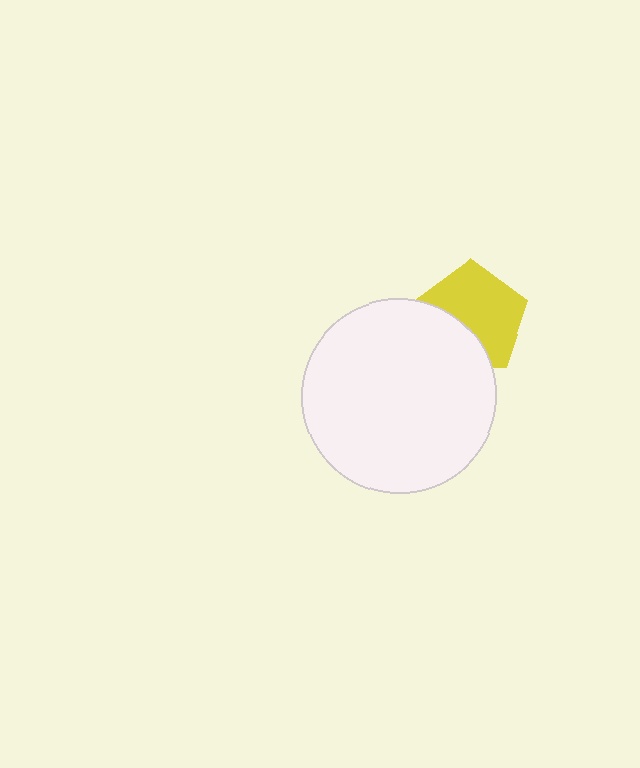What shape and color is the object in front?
The object in front is a white circle.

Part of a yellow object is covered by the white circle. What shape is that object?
It is a pentagon.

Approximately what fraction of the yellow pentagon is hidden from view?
Roughly 36% of the yellow pentagon is hidden behind the white circle.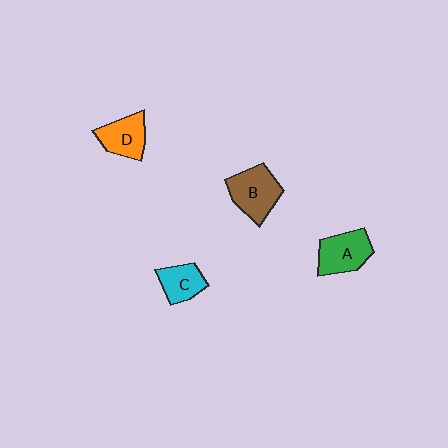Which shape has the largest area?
Shape B (brown).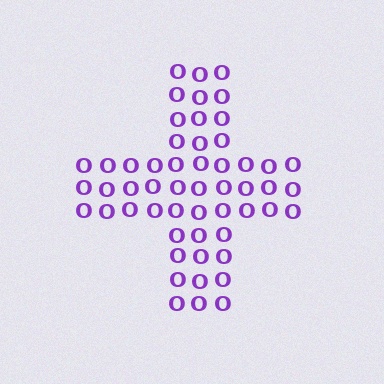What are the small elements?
The small elements are letter O's.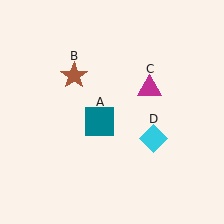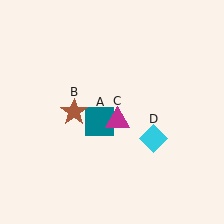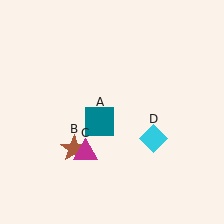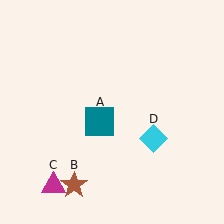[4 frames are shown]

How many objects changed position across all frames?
2 objects changed position: brown star (object B), magenta triangle (object C).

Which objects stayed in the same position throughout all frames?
Teal square (object A) and cyan diamond (object D) remained stationary.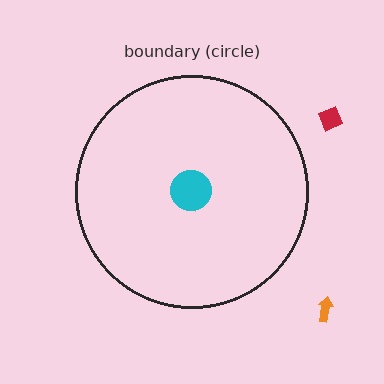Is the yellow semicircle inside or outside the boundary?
Inside.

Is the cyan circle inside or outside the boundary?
Inside.